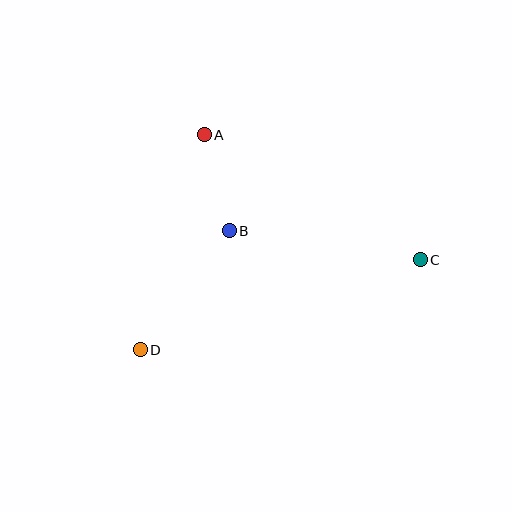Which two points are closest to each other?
Points A and B are closest to each other.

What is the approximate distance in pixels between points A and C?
The distance between A and C is approximately 250 pixels.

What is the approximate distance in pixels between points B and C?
The distance between B and C is approximately 193 pixels.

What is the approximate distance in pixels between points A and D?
The distance between A and D is approximately 224 pixels.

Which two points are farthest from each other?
Points C and D are farthest from each other.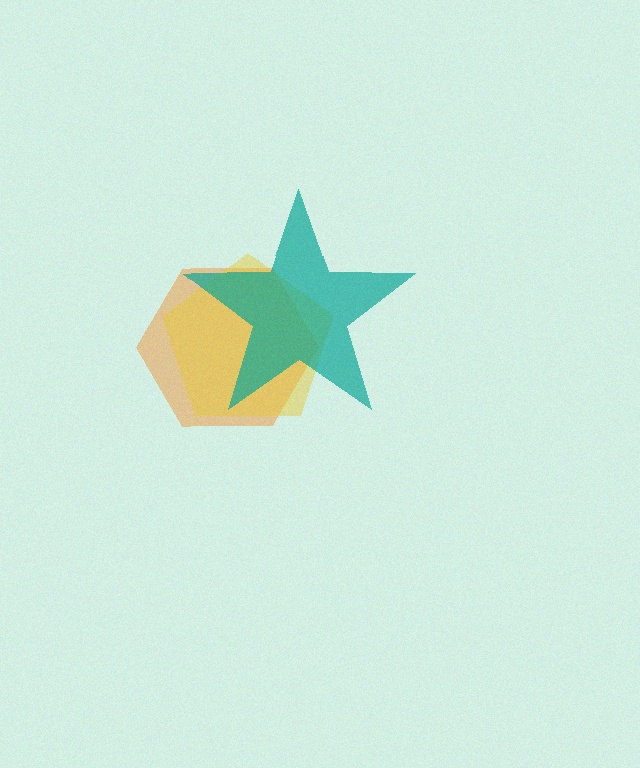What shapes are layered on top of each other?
The layered shapes are: an orange hexagon, a yellow pentagon, a teal star.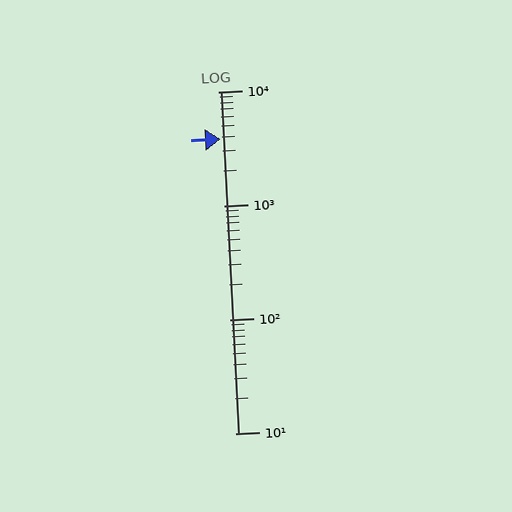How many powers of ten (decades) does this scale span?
The scale spans 3 decades, from 10 to 10000.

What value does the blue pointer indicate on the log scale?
The pointer indicates approximately 3800.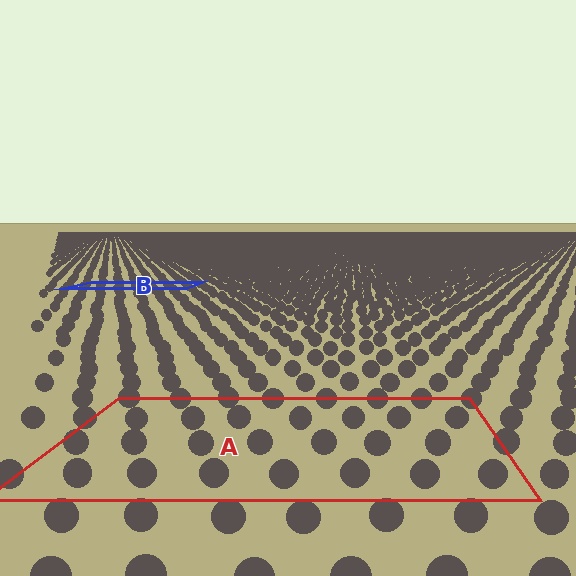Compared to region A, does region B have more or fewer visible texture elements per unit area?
Region B has more texture elements per unit area — they are packed more densely because it is farther away.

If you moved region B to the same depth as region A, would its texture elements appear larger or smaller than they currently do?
They would appear larger. At a closer depth, the same texture elements are projected at a bigger on-screen size.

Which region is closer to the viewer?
Region A is closer. The texture elements there are larger and more spread out.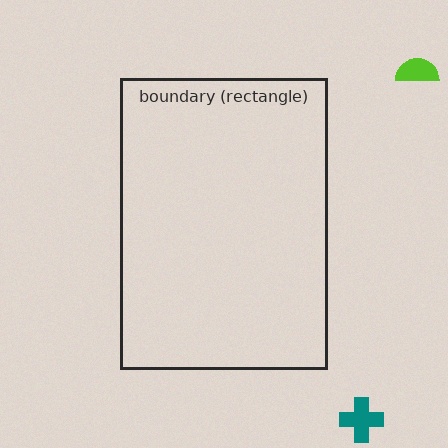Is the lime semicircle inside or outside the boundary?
Outside.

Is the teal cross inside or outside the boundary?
Outside.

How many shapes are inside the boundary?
0 inside, 2 outside.